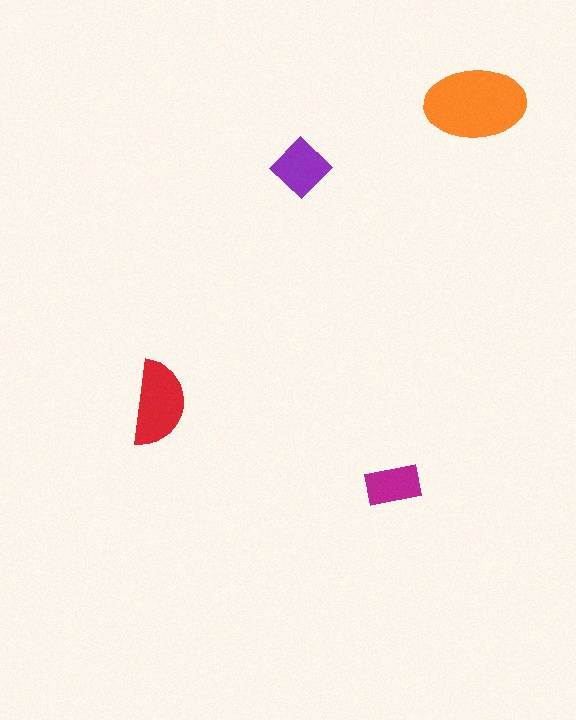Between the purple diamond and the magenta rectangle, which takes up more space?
The purple diamond.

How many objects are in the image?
There are 4 objects in the image.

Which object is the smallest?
The magenta rectangle.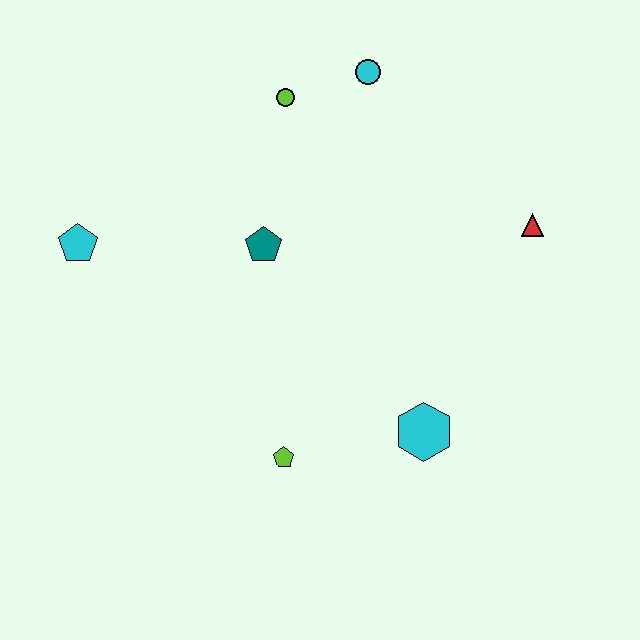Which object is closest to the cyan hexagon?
The lime pentagon is closest to the cyan hexagon.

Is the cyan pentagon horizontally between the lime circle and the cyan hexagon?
No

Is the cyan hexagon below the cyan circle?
Yes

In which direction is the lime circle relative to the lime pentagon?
The lime circle is above the lime pentagon.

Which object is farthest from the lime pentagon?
The cyan circle is farthest from the lime pentagon.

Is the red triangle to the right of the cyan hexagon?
Yes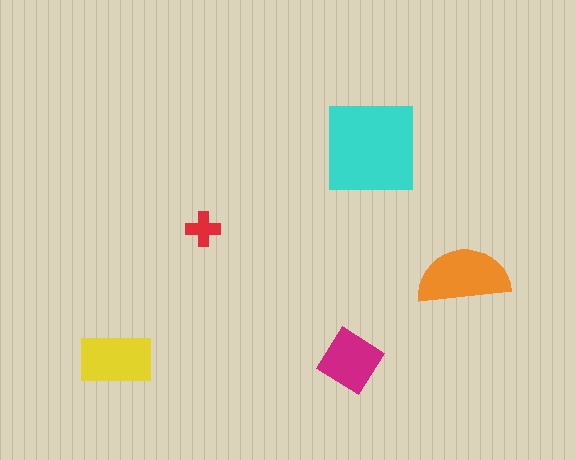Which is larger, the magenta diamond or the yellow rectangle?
The yellow rectangle.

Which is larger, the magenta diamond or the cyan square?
The cyan square.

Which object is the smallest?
The red cross.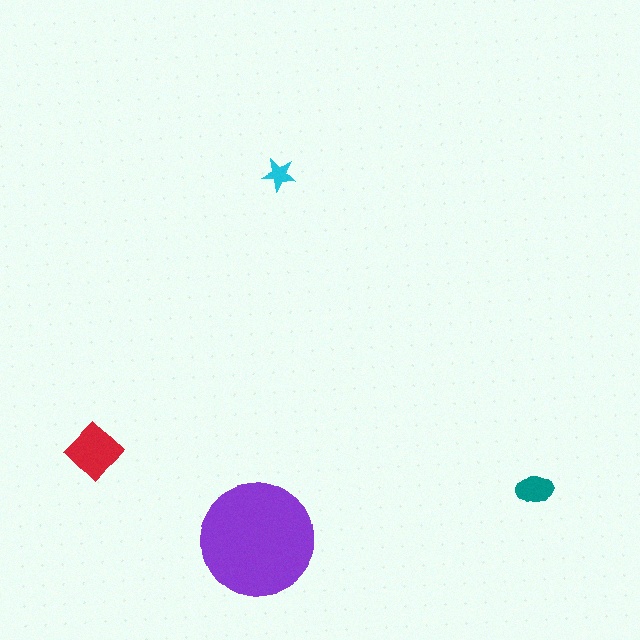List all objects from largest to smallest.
The purple circle, the red diamond, the teal ellipse, the cyan star.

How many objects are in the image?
There are 4 objects in the image.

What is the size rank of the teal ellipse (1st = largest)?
3rd.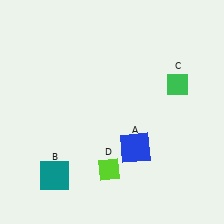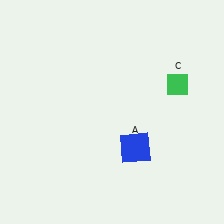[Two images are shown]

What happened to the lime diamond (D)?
The lime diamond (D) was removed in Image 2. It was in the bottom-left area of Image 1.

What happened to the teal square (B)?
The teal square (B) was removed in Image 2. It was in the bottom-left area of Image 1.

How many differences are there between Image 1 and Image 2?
There are 2 differences between the two images.